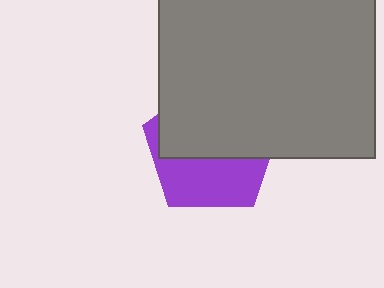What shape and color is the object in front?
The object in front is a gray square.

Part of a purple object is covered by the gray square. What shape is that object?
It is a pentagon.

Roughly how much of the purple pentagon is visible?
A small part of it is visible (roughly 42%).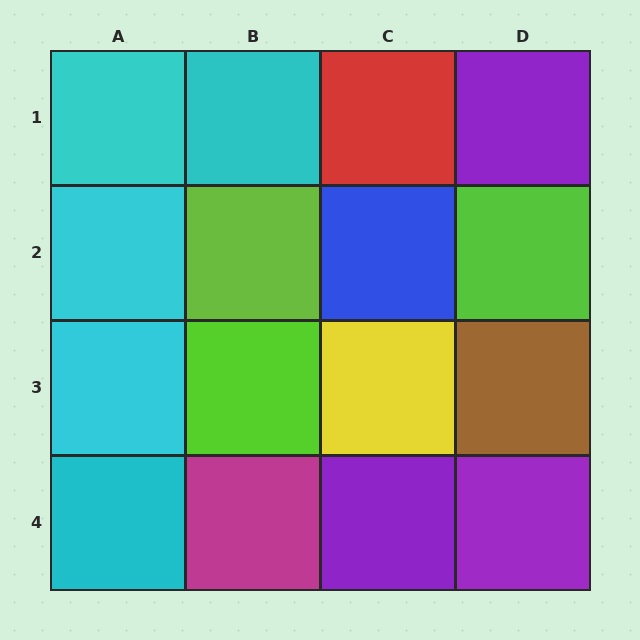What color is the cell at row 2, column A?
Cyan.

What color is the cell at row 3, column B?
Lime.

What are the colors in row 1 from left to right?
Cyan, cyan, red, purple.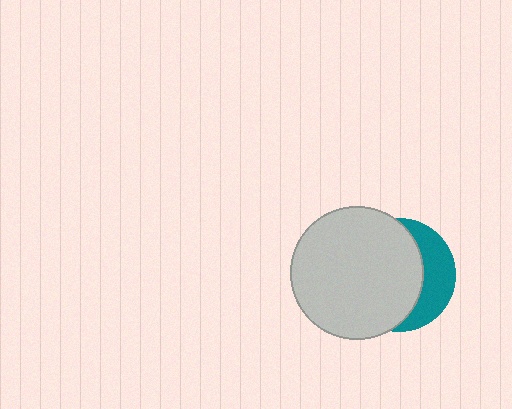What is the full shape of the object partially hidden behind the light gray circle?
The partially hidden object is a teal circle.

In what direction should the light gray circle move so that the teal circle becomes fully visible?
The light gray circle should move left. That is the shortest direction to clear the overlap and leave the teal circle fully visible.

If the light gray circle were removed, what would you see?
You would see the complete teal circle.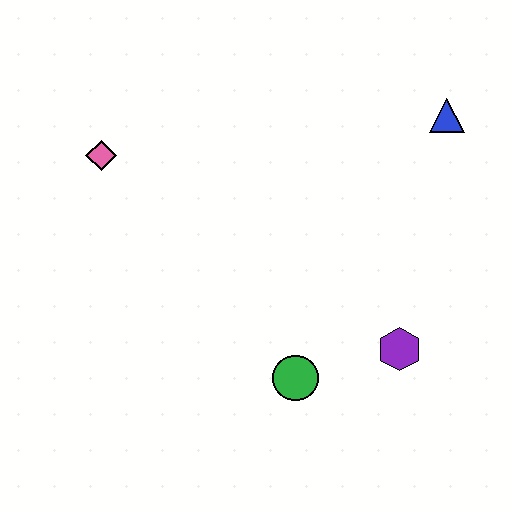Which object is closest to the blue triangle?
The purple hexagon is closest to the blue triangle.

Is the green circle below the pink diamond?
Yes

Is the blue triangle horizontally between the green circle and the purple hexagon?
No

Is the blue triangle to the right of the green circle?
Yes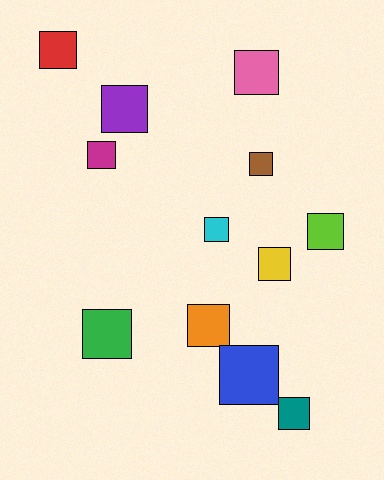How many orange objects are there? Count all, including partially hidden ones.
There is 1 orange object.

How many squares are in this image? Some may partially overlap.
There are 12 squares.